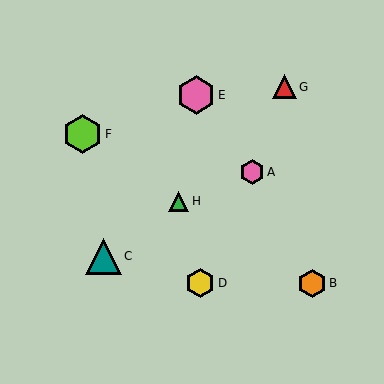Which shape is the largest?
The lime hexagon (labeled F) is the largest.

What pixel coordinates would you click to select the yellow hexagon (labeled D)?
Click at (200, 283) to select the yellow hexagon D.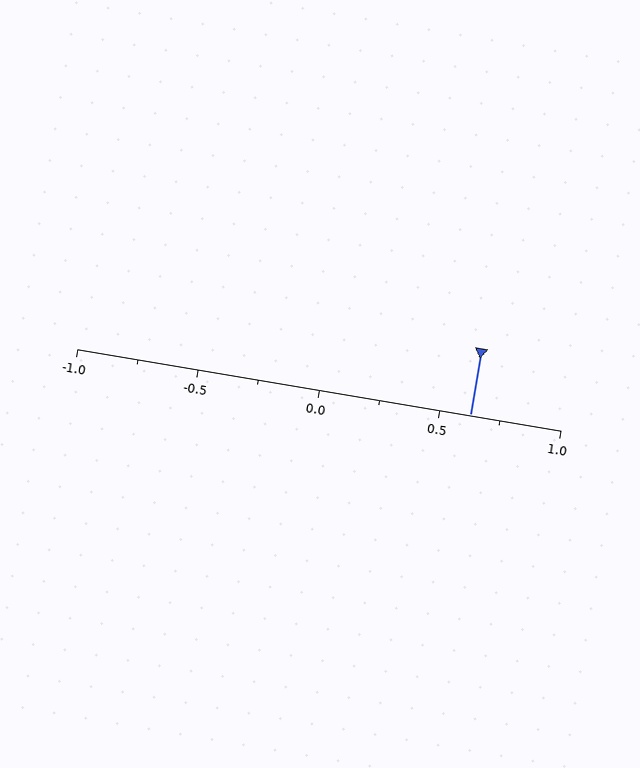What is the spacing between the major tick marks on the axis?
The major ticks are spaced 0.5 apart.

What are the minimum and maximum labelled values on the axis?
The axis runs from -1.0 to 1.0.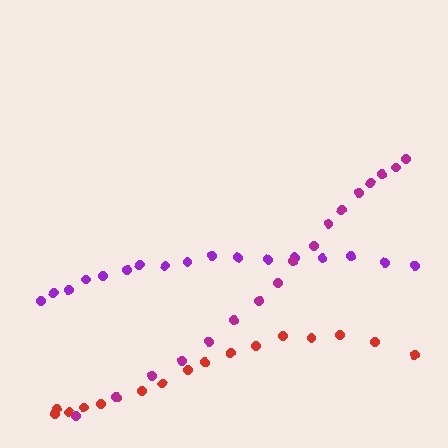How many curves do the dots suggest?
There are 3 distinct paths.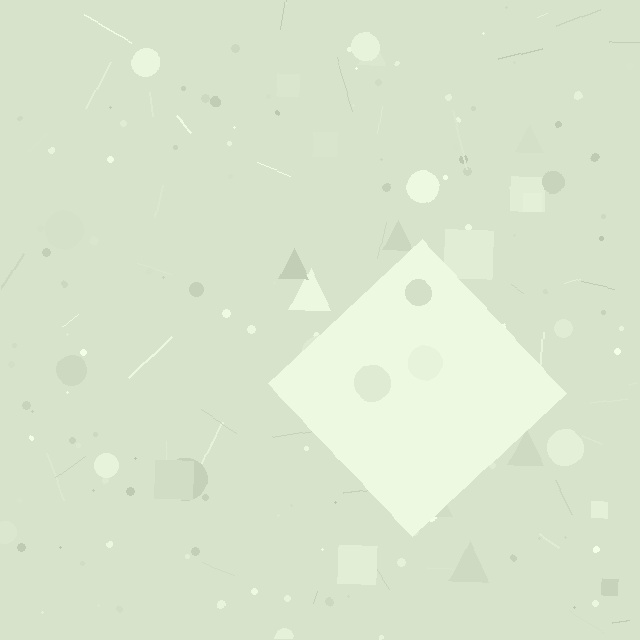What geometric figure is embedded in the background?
A diamond is embedded in the background.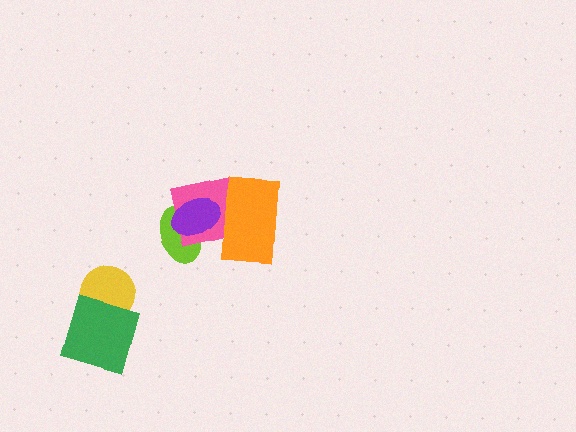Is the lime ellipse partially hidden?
Yes, it is partially covered by another shape.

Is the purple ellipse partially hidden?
Yes, it is partially covered by another shape.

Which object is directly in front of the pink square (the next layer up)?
The purple ellipse is directly in front of the pink square.